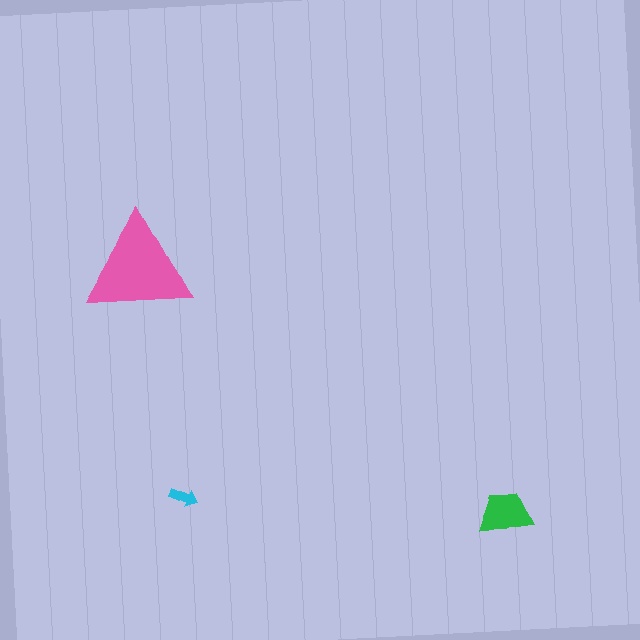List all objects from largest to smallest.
The pink triangle, the green trapezoid, the cyan arrow.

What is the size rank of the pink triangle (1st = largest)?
1st.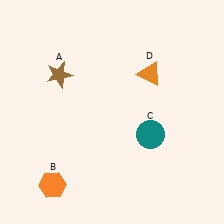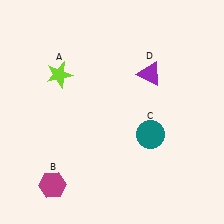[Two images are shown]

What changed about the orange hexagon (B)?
In Image 1, B is orange. In Image 2, it changed to magenta.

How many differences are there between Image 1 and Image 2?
There are 3 differences between the two images.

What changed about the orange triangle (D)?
In Image 1, D is orange. In Image 2, it changed to purple.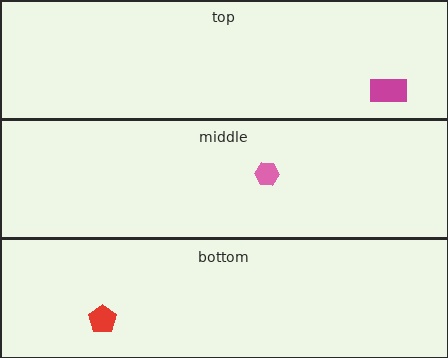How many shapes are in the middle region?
1.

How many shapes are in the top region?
1.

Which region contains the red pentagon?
The bottom region.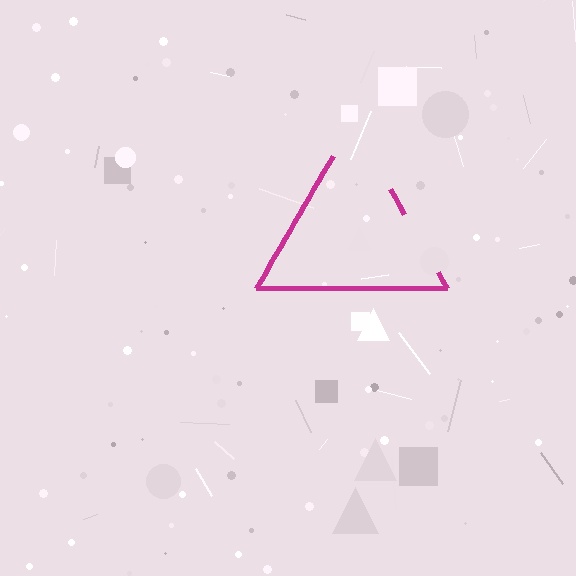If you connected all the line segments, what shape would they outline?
They would outline a triangle.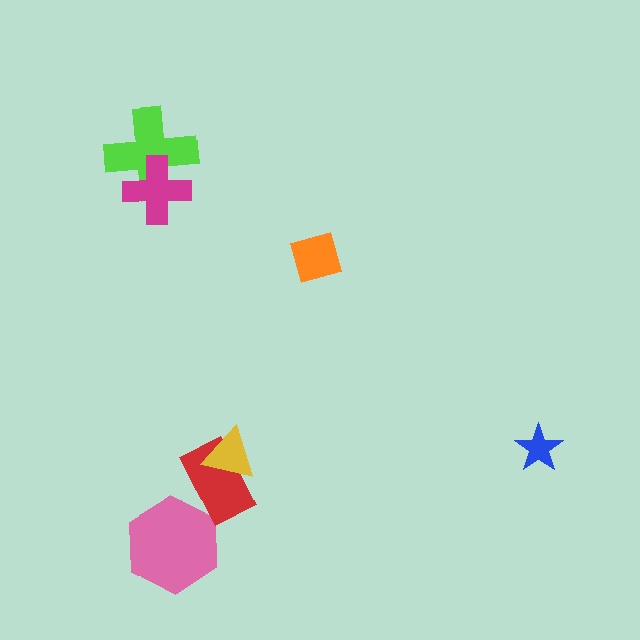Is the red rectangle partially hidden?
Yes, it is partially covered by another shape.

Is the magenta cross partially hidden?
No, no other shape covers it.